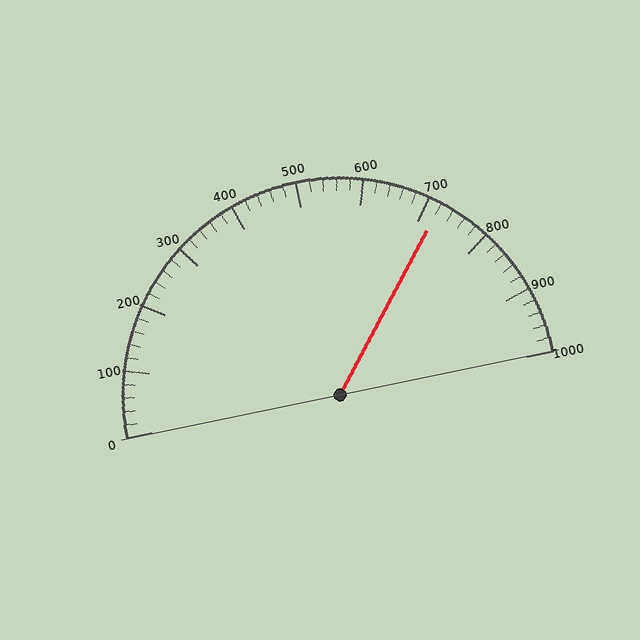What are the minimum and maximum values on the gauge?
The gauge ranges from 0 to 1000.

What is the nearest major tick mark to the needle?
The nearest major tick mark is 700.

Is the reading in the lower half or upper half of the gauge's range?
The reading is in the upper half of the range (0 to 1000).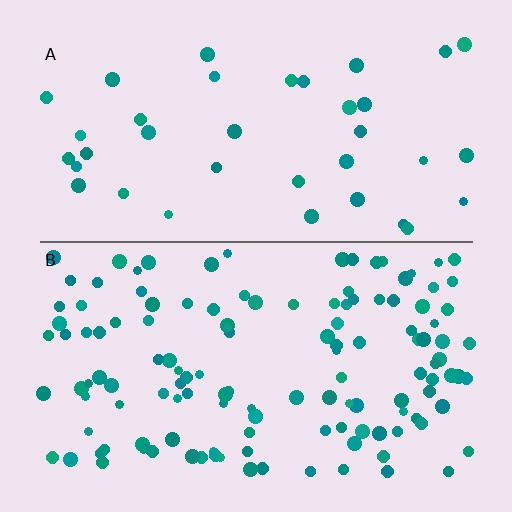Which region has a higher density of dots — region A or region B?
B (the bottom).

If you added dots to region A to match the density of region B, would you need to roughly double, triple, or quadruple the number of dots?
Approximately triple.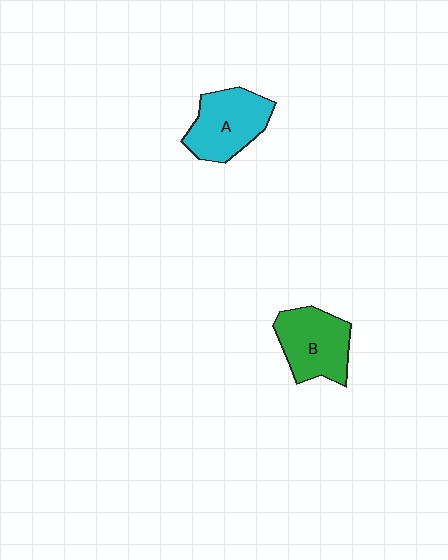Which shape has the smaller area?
Shape B (green).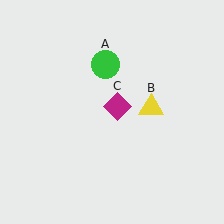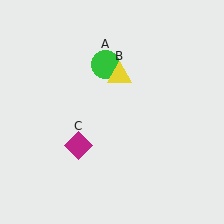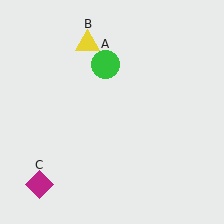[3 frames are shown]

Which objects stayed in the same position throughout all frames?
Green circle (object A) remained stationary.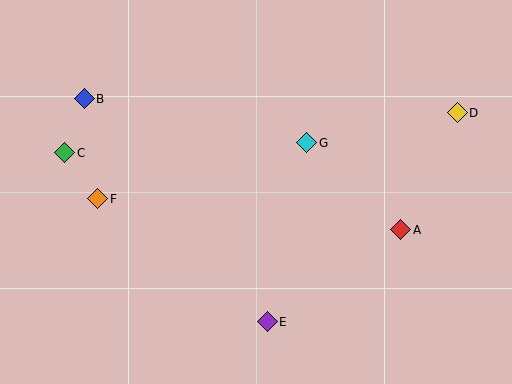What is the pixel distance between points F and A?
The distance between F and A is 305 pixels.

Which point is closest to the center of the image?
Point G at (307, 143) is closest to the center.